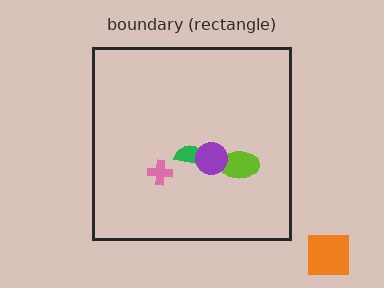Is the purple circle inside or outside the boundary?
Inside.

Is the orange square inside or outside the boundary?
Outside.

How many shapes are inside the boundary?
4 inside, 1 outside.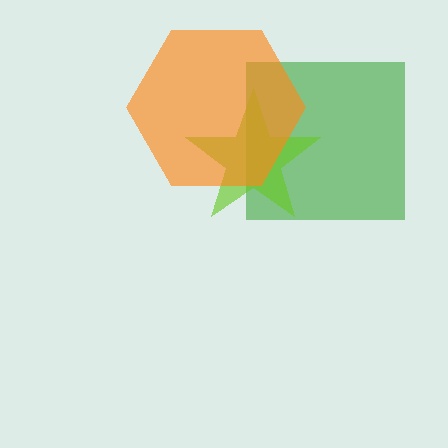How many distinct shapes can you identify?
There are 3 distinct shapes: a green square, a lime star, an orange hexagon.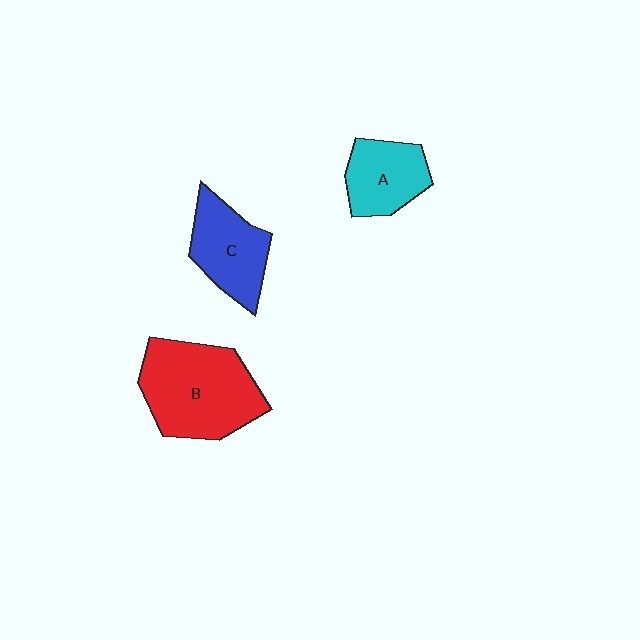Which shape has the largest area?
Shape B (red).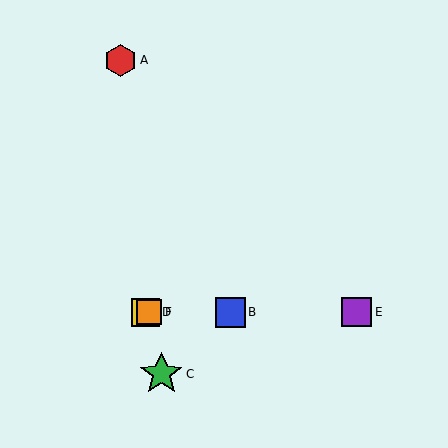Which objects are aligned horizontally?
Objects B, D, E, F are aligned horizontally.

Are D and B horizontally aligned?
Yes, both are at y≈312.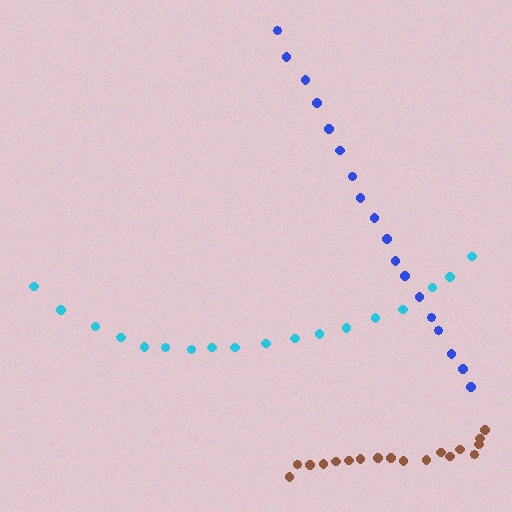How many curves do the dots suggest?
There are 3 distinct paths.